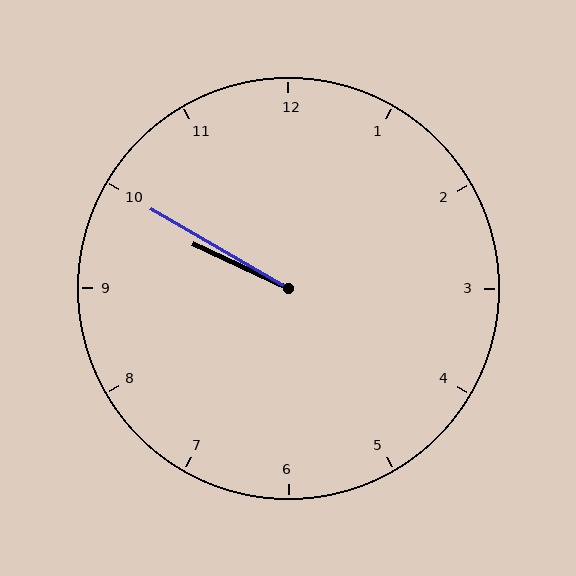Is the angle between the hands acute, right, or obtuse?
It is acute.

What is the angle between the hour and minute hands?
Approximately 5 degrees.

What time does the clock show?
9:50.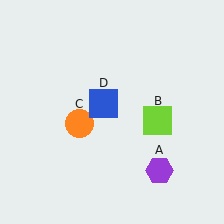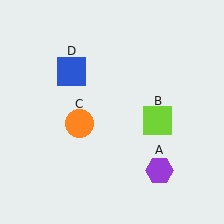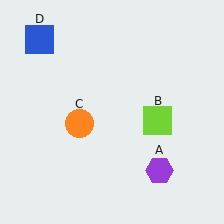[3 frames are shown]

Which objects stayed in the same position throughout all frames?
Purple hexagon (object A) and lime square (object B) and orange circle (object C) remained stationary.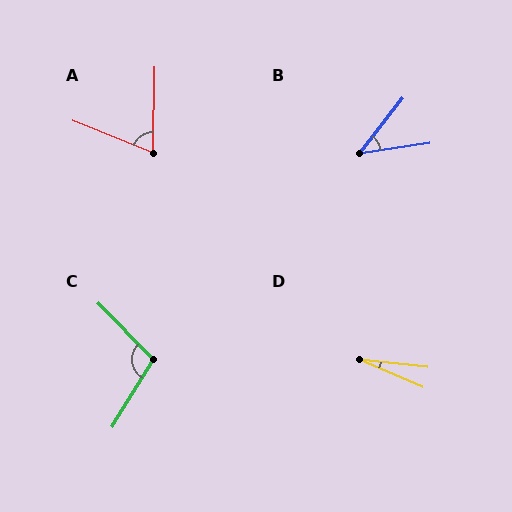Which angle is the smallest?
D, at approximately 17 degrees.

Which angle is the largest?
C, at approximately 104 degrees.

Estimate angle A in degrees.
Approximately 69 degrees.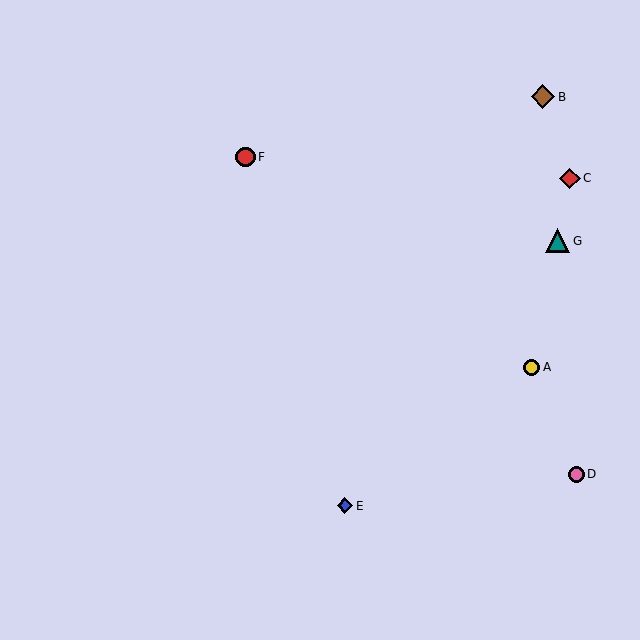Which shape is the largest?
The teal triangle (labeled G) is the largest.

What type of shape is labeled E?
Shape E is a blue diamond.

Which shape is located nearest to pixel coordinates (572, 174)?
The red diamond (labeled C) at (570, 179) is nearest to that location.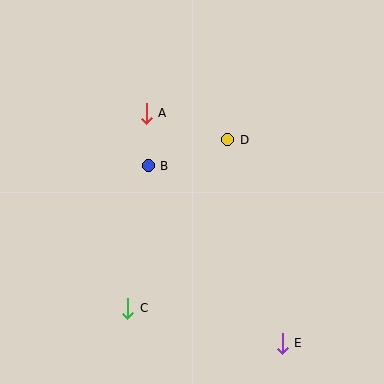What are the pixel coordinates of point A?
Point A is at (146, 113).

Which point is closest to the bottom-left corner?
Point C is closest to the bottom-left corner.